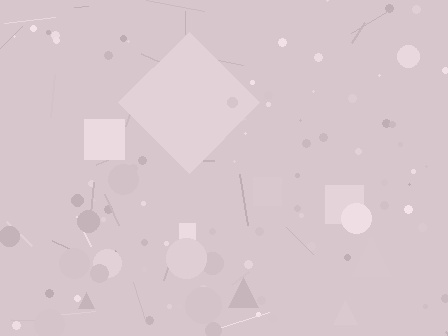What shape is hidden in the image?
A diamond is hidden in the image.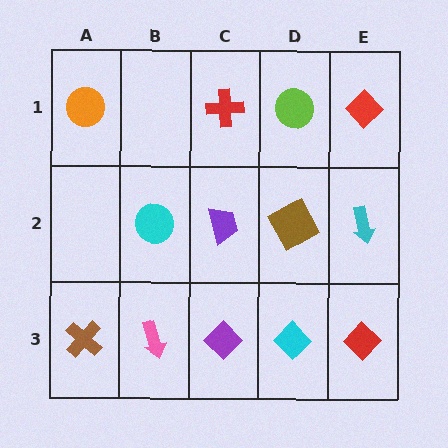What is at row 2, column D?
A brown square.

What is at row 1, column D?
A lime circle.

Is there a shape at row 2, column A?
No, that cell is empty.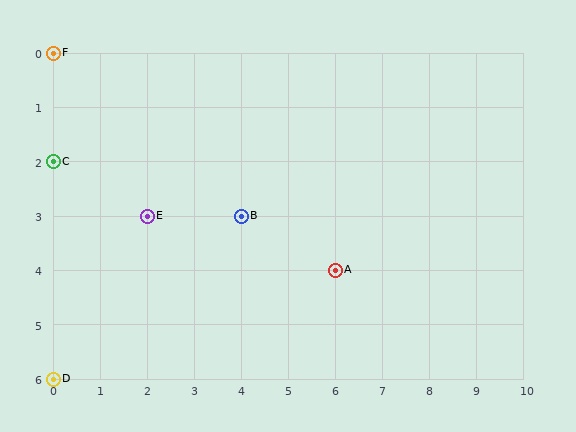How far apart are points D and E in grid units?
Points D and E are 2 columns and 3 rows apart (about 3.6 grid units diagonally).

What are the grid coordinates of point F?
Point F is at grid coordinates (0, 0).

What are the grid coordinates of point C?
Point C is at grid coordinates (0, 2).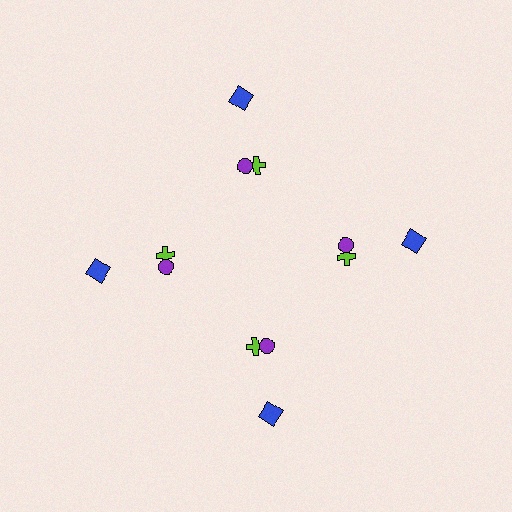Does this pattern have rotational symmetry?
Yes, this pattern has 4-fold rotational symmetry. It looks the same after rotating 90 degrees around the center.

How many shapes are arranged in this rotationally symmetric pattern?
There are 12 shapes, arranged in 4 groups of 3.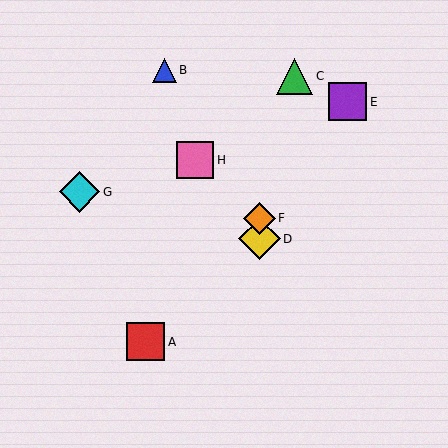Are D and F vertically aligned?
Yes, both are at x≈260.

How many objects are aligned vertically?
2 objects (D, F) are aligned vertically.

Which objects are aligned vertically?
Objects D, F are aligned vertically.